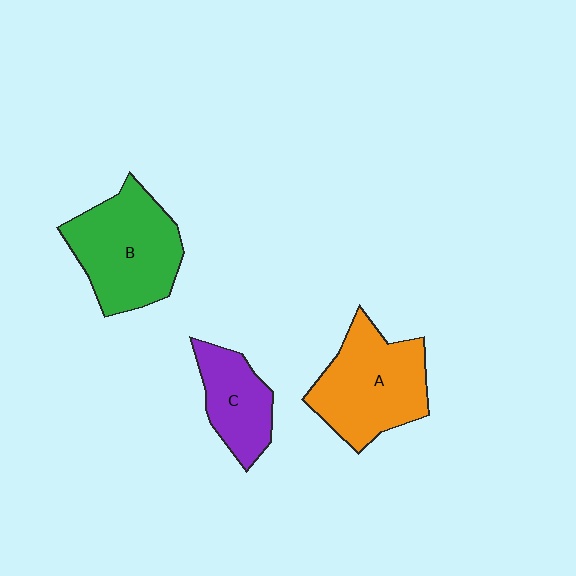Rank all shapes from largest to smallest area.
From largest to smallest: B (green), A (orange), C (purple).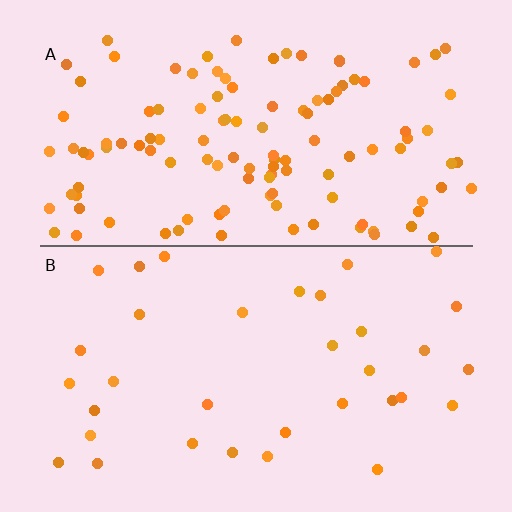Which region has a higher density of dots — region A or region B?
A (the top).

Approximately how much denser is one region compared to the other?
Approximately 3.6× — region A over region B.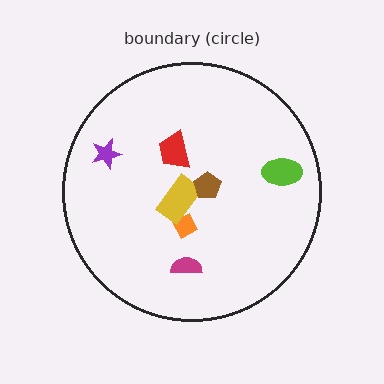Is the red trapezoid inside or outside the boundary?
Inside.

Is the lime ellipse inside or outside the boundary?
Inside.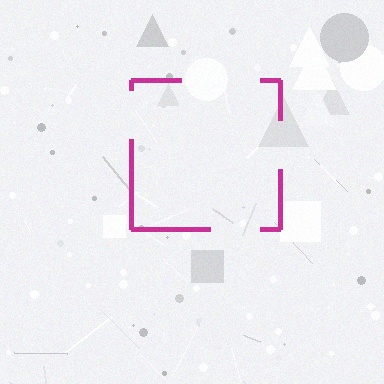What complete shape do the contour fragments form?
The contour fragments form a square.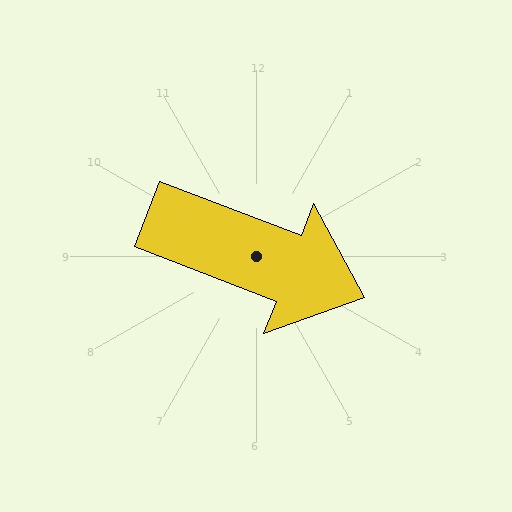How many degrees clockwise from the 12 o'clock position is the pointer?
Approximately 111 degrees.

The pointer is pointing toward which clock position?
Roughly 4 o'clock.